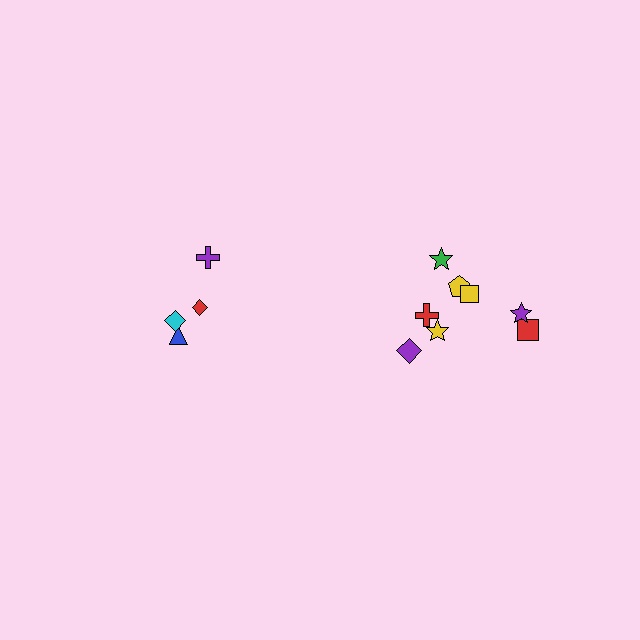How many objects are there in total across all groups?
There are 12 objects.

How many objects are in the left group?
There are 4 objects.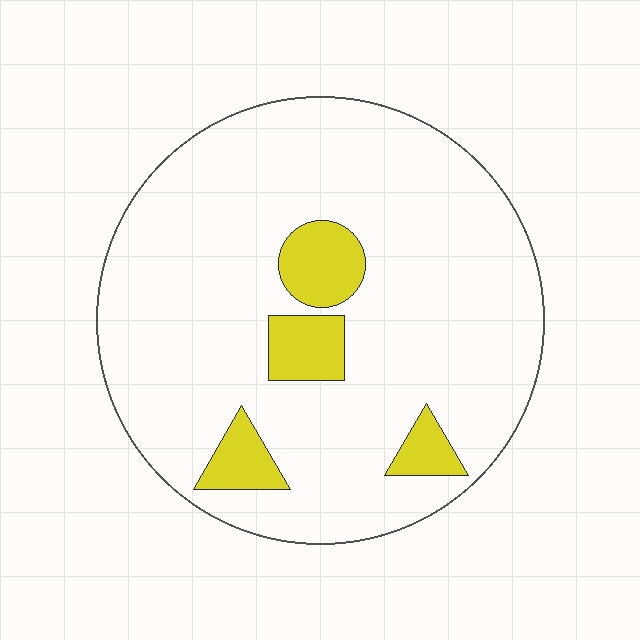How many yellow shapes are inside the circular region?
4.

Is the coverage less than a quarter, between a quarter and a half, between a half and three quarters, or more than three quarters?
Less than a quarter.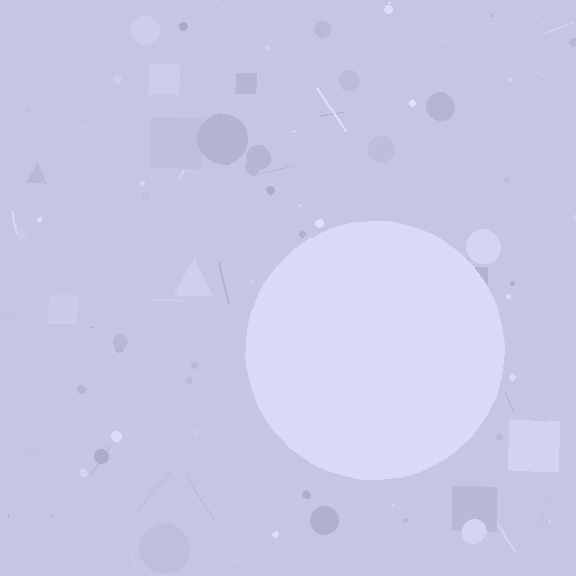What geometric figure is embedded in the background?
A circle is embedded in the background.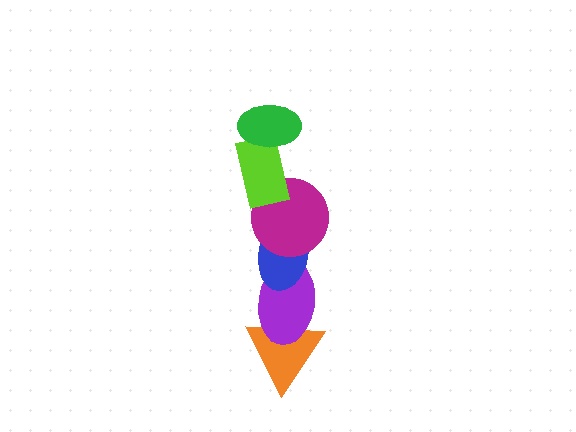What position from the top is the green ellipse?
The green ellipse is 1st from the top.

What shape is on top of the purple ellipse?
The blue ellipse is on top of the purple ellipse.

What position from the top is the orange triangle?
The orange triangle is 6th from the top.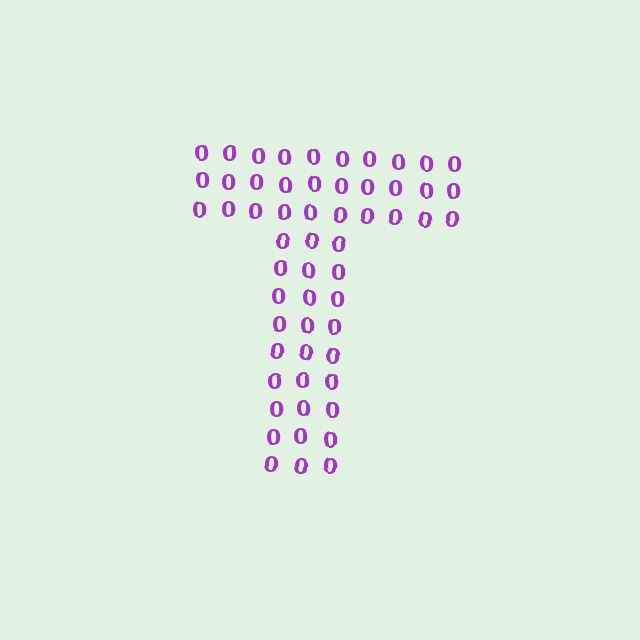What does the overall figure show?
The overall figure shows the letter T.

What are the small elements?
The small elements are digit 0's.